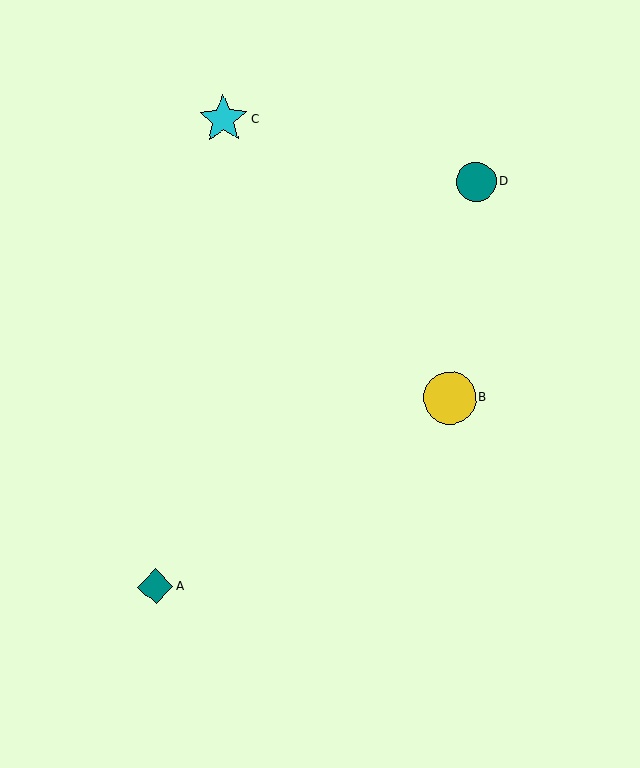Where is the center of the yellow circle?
The center of the yellow circle is at (450, 398).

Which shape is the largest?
The yellow circle (labeled B) is the largest.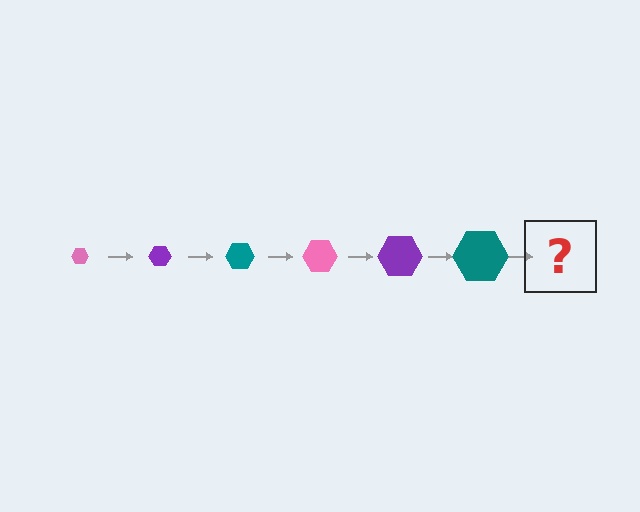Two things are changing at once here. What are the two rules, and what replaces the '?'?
The two rules are that the hexagon grows larger each step and the color cycles through pink, purple, and teal. The '?' should be a pink hexagon, larger than the previous one.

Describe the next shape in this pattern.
It should be a pink hexagon, larger than the previous one.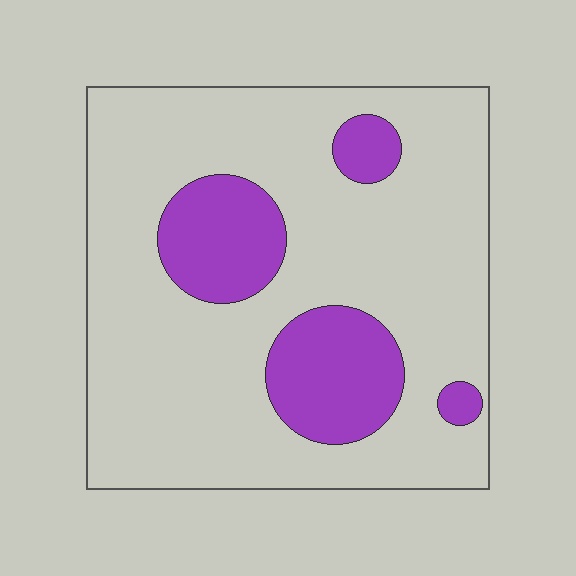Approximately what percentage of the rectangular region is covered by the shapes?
Approximately 20%.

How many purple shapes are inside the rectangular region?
4.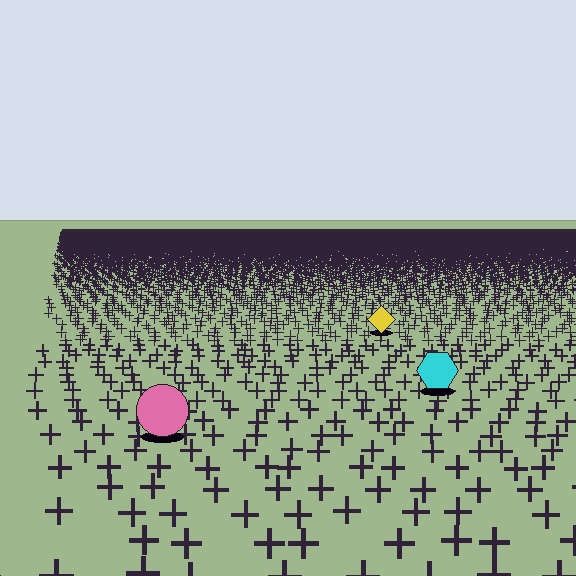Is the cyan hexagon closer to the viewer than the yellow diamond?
Yes. The cyan hexagon is closer — you can tell from the texture gradient: the ground texture is coarser near it.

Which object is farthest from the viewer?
The yellow diamond is farthest from the viewer. It appears smaller and the ground texture around it is denser.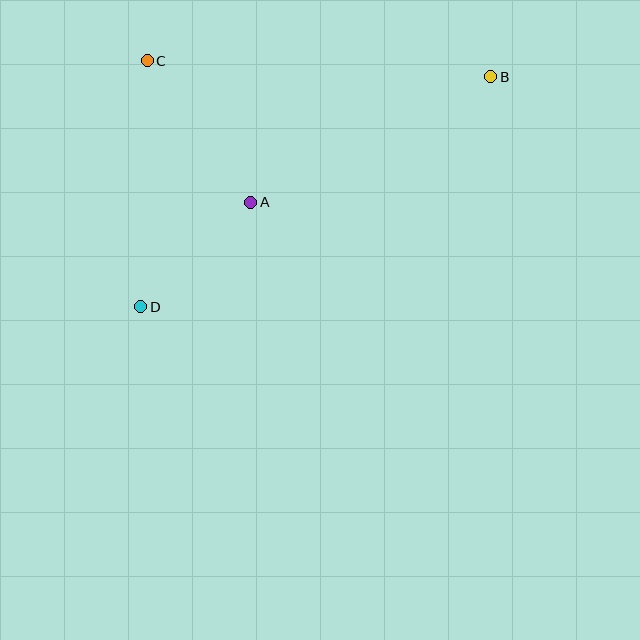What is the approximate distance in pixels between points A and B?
The distance between A and B is approximately 271 pixels.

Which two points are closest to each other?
Points A and D are closest to each other.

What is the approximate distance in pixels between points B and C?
The distance between B and C is approximately 344 pixels.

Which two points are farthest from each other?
Points B and D are farthest from each other.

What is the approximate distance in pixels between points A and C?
The distance between A and C is approximately 175 pixels.